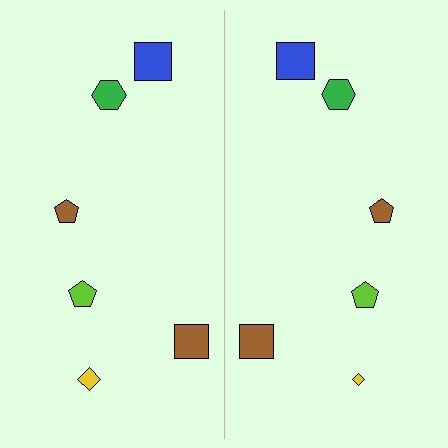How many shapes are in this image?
There are 12 shapes in this image.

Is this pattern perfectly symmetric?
No, the pattern is not perfectly symmetric. The yellow diamond on the right side has a different size than its mirror counterpart.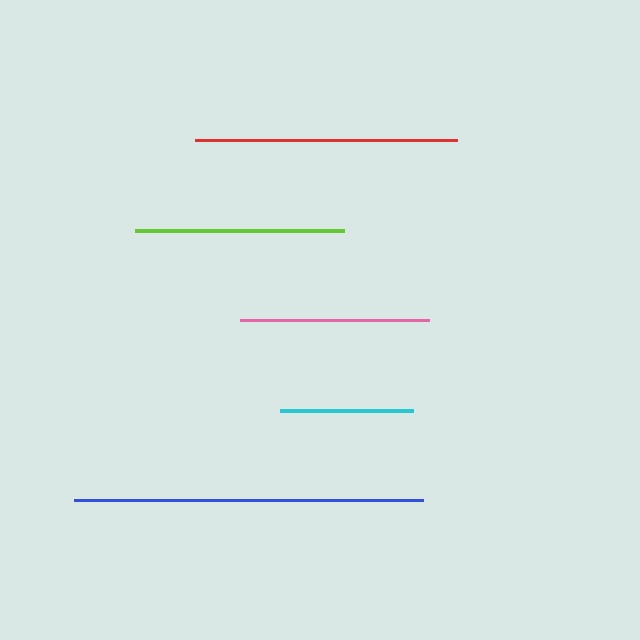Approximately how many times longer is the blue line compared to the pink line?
The blue line is approximately 1.8 times the length of the pink line.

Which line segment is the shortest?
The cyan line is the shortest at approximately 133 pixels.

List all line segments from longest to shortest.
From longest to shortest: blue, red, lime, pink, cyan.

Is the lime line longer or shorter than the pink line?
The lime line is longer than the pink line.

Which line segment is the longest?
The blue line is the longest at approximately 349 pixels.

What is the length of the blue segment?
The blue segment is approximately 349 pixels long.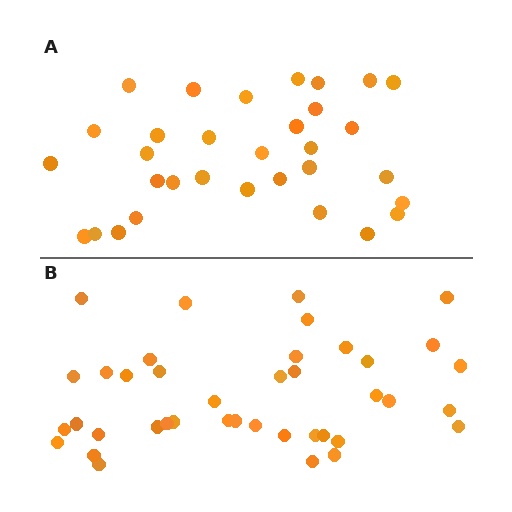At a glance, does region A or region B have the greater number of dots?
Region B (the bottom region) has more dots.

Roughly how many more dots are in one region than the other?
Region B has roughly 8 or so more dots than region A.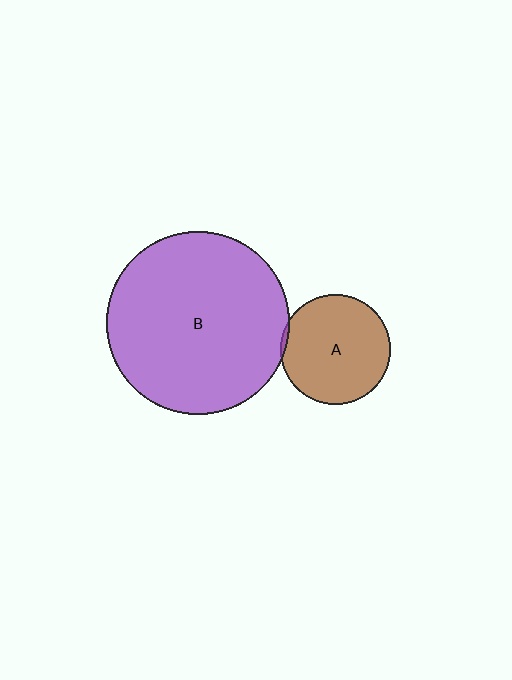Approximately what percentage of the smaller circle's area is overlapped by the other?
Approximately 5%.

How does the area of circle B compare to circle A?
Approximately 2.8 times.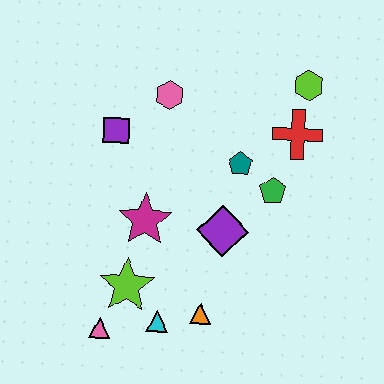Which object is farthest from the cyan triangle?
The lime hexagon is farthest from the cyan triangle.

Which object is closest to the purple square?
The pink hexagon is closest to the purple square.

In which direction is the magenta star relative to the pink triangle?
The magenta star is above the pink triangle.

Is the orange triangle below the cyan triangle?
No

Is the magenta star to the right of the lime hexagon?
No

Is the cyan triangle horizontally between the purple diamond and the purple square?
Yes